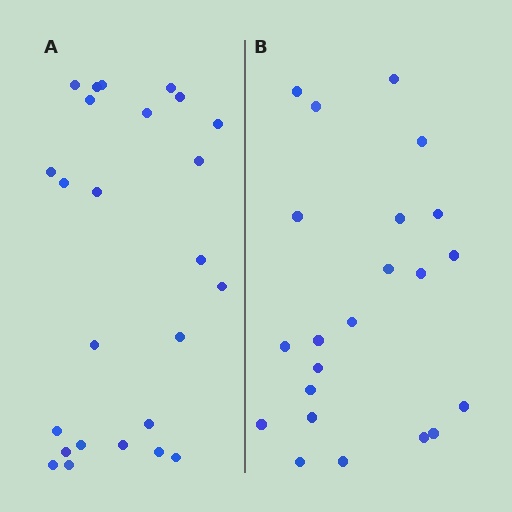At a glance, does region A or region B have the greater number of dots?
Region A (the left region) has more dots.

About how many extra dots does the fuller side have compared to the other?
Region A has just a few more — roughly 2 or 3 more dots than region B.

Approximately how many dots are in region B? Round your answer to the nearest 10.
About 20 dots. (The exact count is 22, which rounds to 20.)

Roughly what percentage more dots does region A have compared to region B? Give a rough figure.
About 15% more.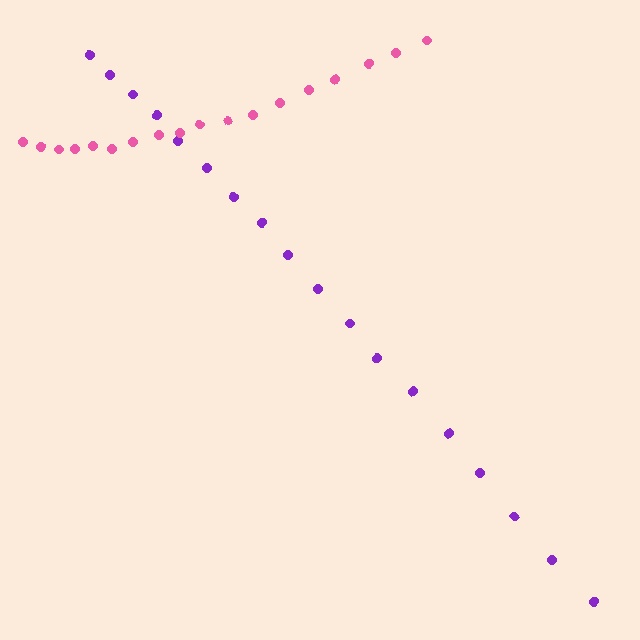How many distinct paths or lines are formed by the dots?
There are 2 distinct paths.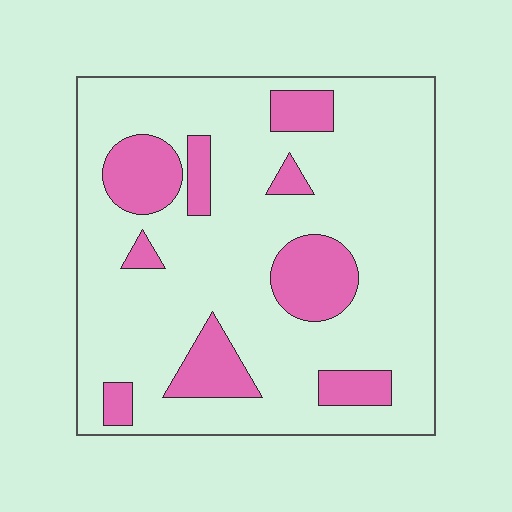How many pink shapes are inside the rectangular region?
9.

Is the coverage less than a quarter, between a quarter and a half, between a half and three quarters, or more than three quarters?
Less than a quarter.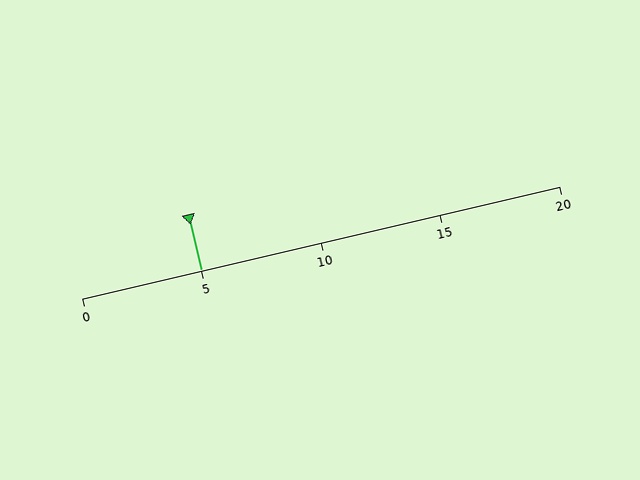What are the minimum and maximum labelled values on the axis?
The axis runs from 0 to 20.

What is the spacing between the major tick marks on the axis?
The major ticks are spaced 5 apart.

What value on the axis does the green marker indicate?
The marker indicates approximately 5.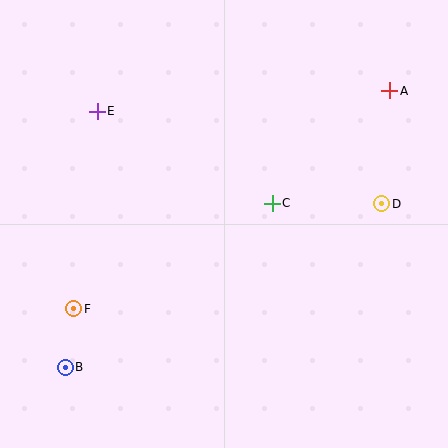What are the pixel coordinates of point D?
Point D is at (382, 204).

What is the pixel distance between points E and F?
The distance between E and F is 199 pixels.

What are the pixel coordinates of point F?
Point F is at (74, 309).